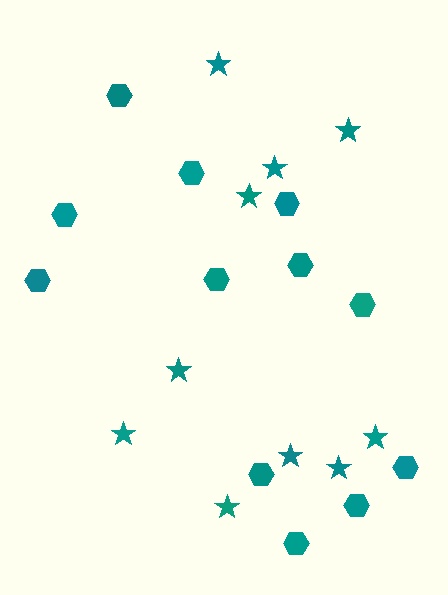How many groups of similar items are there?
There are 2 groups: one group of stars (10) and one group of hexagons (12).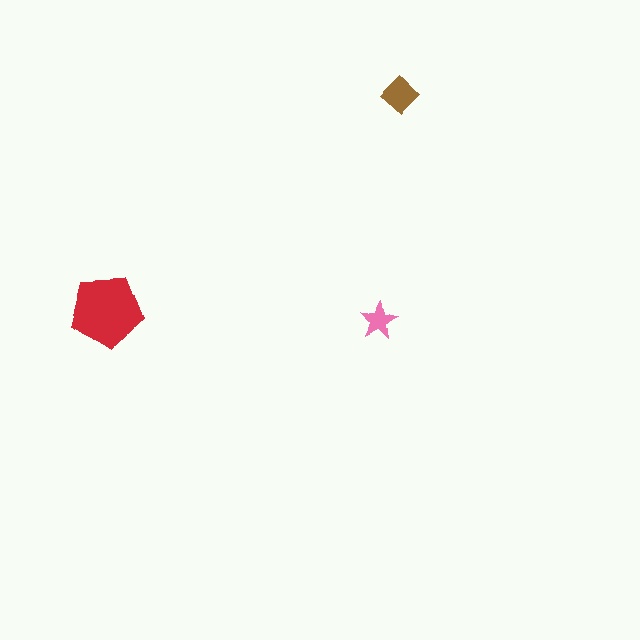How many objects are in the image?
There are 3 objects in the image.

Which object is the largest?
The red pentagon.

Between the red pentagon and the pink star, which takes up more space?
The red pentagon.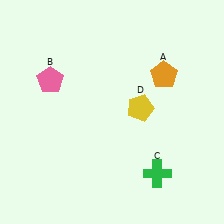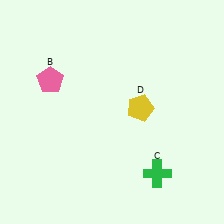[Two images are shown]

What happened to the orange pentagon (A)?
The orange pentagon (A) was removed in Image 2. It was in the top-right area of Image 1.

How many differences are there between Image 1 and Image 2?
There is 1 difference between the two images.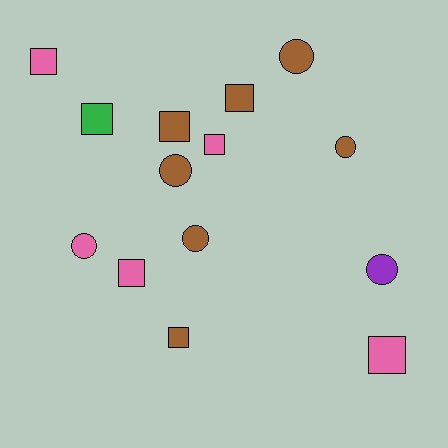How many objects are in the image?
There are 14 objects.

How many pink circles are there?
There is 1 pink circle.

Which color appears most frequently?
Brown, with 7 objects.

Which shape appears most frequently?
Square, with 8 objects.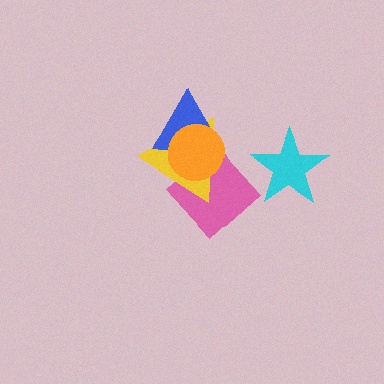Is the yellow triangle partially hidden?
Yes, it is partially covered by another shape.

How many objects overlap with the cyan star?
0 objects overlap with the cyan star.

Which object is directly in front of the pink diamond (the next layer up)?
The yellow triangle is directly in front of the pink diamond.